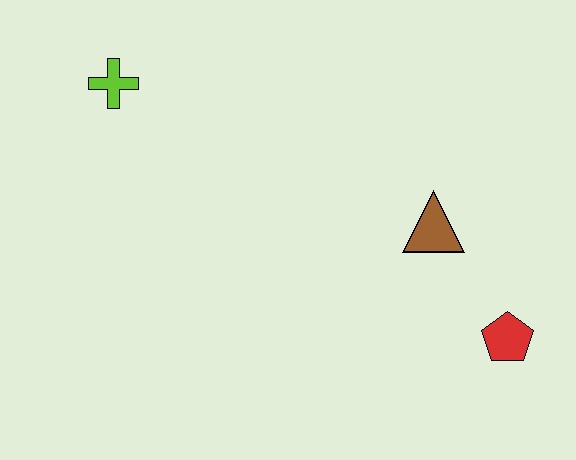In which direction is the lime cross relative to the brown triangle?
The lime cross is to the left of the brown triangle.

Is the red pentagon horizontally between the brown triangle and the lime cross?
No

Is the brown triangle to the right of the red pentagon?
No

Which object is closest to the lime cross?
The brown triangle is closest to the lime cross.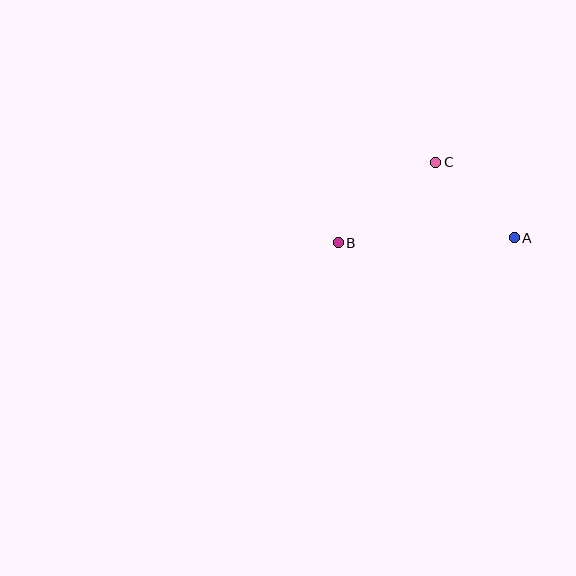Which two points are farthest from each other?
Points A and B are farthest from each other.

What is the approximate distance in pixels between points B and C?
The distance between B and C is approximately 127 pixels.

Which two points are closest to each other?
Points A and C are closest to each other.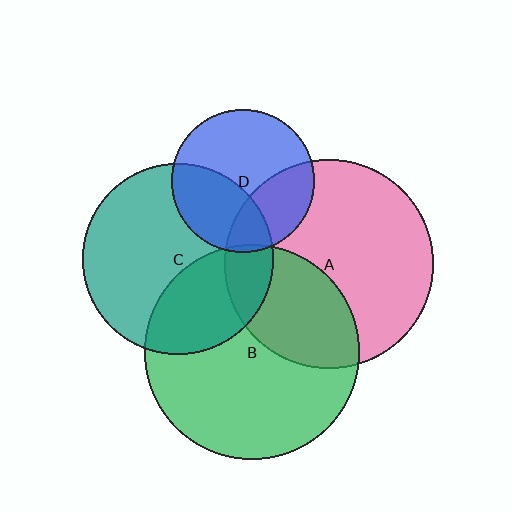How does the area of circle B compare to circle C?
Approximately 1.3 times.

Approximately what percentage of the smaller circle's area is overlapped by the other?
Approximately 35%.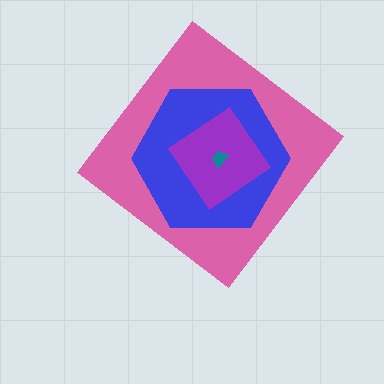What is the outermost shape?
The pink diamond.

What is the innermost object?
The teal trapezoid.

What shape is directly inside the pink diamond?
The blue hexagon.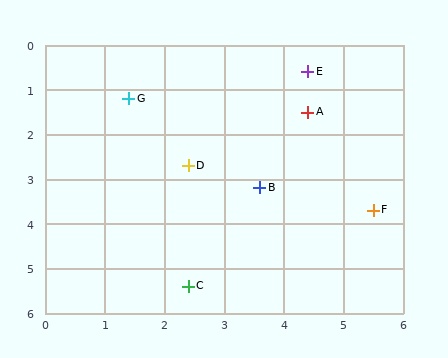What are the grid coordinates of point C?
Point C is at approximately (2.4, 5.4).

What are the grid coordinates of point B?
Point B is at approximately (3.6, 3.2).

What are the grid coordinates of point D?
Point D is at approximately (2.4, 2.7).